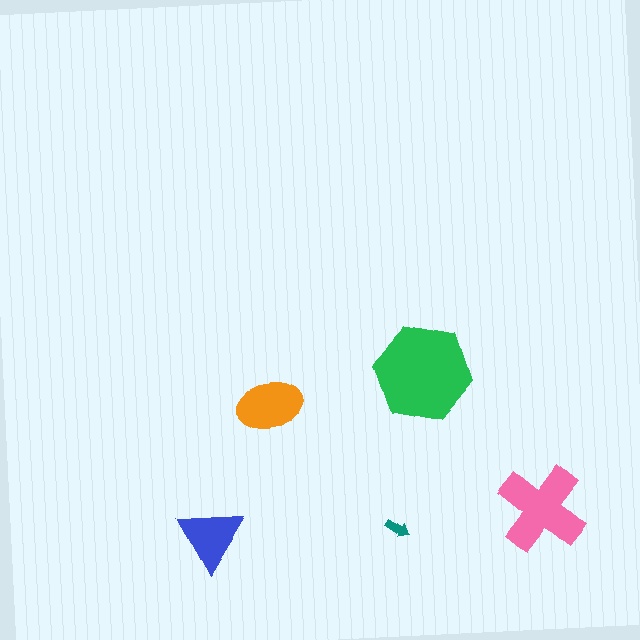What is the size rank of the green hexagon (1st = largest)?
1st.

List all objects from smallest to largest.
The teal arrow, the blue triangle, the orange ellipse, the pink cross, the green hexagon.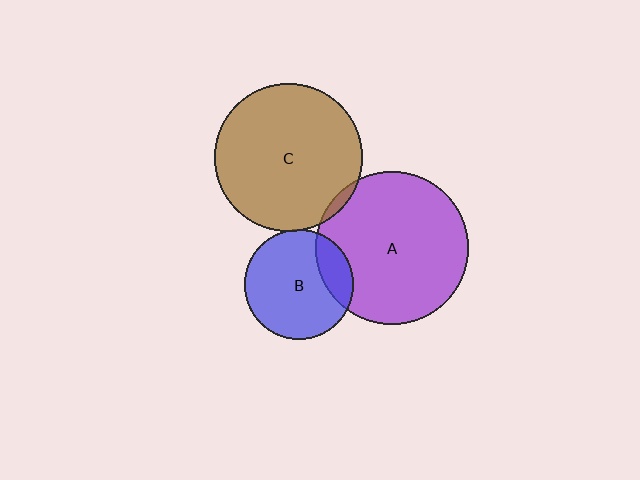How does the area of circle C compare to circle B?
Approximately 1.8 times.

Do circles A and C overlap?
Yes.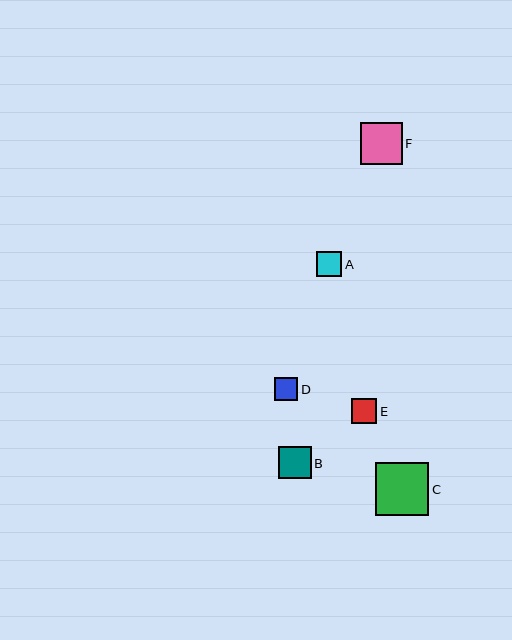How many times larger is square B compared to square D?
Square B is approximately 1.4 times the size of square D.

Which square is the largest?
Square C is the largest with a size of approximately 53 pixels.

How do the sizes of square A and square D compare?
Square A and square D are approximately the same size.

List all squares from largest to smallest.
From largest to smallest: C, F, B, A, E, D.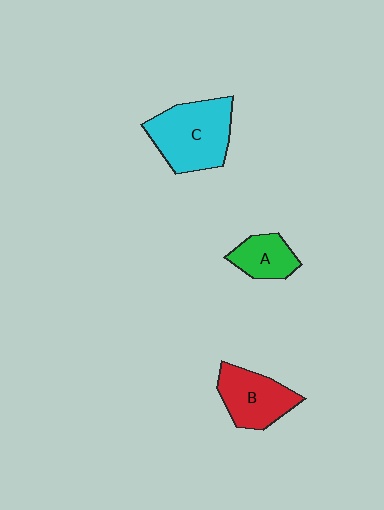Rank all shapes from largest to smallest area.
From largest to smallest: C (cyan), B (red), A (green).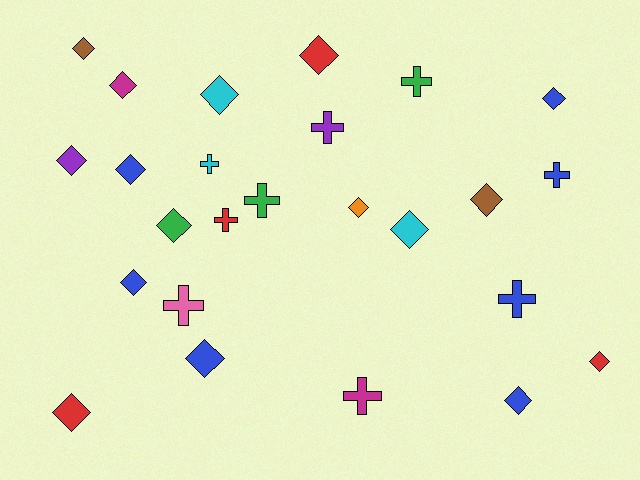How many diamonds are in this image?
There are 16 diamonds.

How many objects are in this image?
There are 25 objects.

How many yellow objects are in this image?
There are no yellow objects.